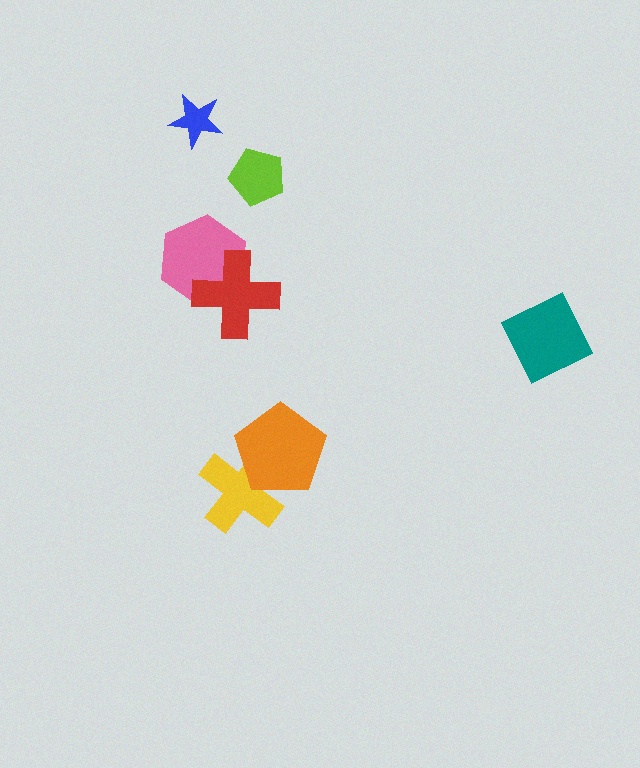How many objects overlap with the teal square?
0 objects overlap with the teal square.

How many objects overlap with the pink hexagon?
1 object overlaps with the pink hexagon.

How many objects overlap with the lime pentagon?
0 objects overlap with the lime pentagon.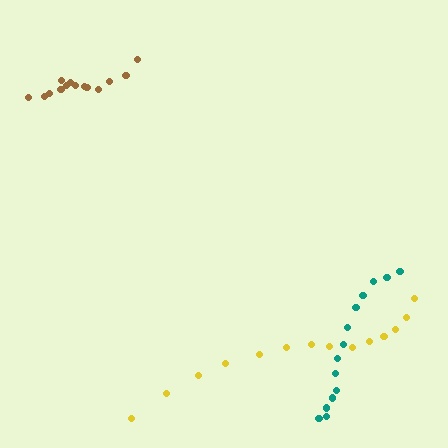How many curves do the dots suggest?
There are 3 distinct paths.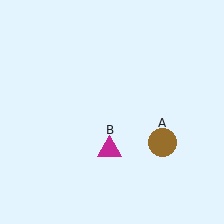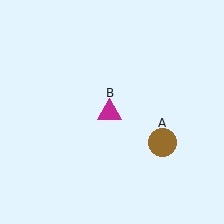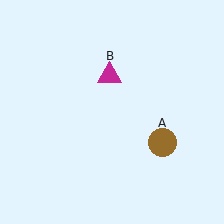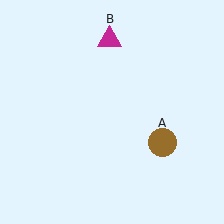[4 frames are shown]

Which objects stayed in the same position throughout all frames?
Brown circle (object A) remained stationary.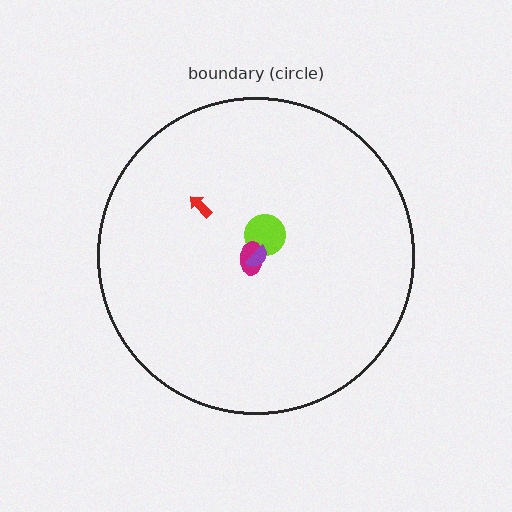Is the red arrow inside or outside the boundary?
Inside.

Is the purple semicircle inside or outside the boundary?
Inside.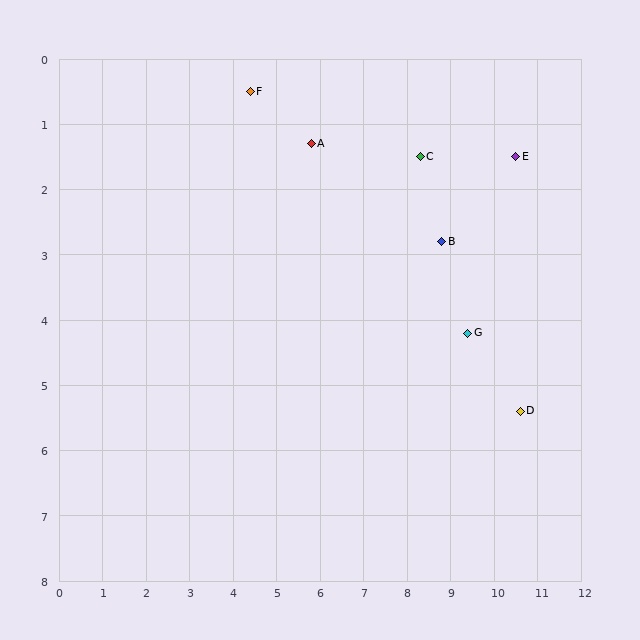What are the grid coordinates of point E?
Point E is at approximately (10.5, 1.5).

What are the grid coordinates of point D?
Point D is at approximately (10.6, 5.4).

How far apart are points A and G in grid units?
Points A and G are about 4.6 grid units apart.